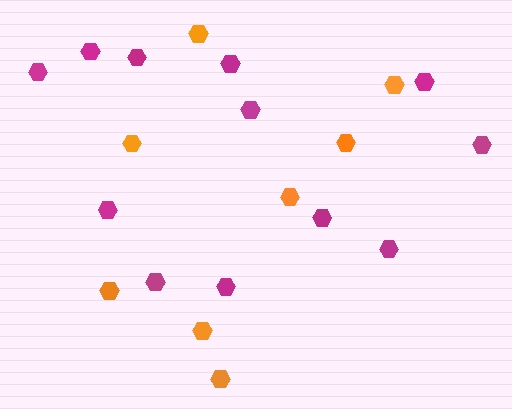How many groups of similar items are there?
There are 2 groups: one group of orange hexagons (8) and one group of magenta hexagons (12).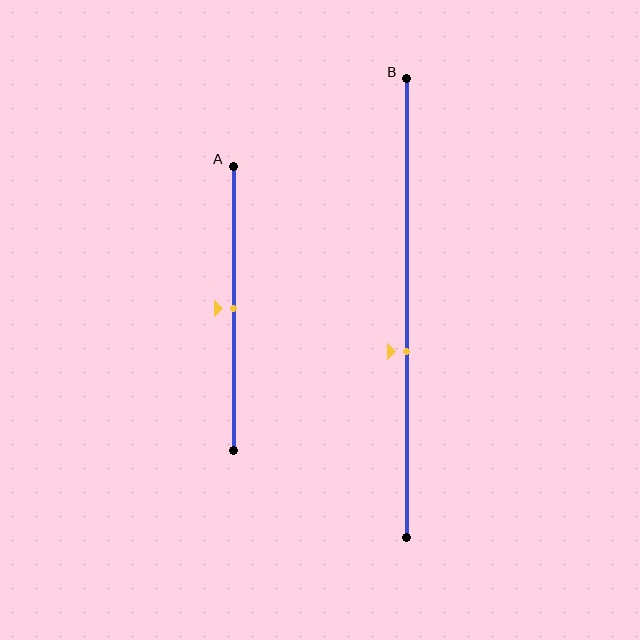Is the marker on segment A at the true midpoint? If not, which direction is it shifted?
Yes, the marker on segment A is at the true midpoint.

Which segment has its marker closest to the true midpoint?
Segment A has its marker closest to the true midpoint.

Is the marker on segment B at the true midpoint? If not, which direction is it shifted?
No, the marker on segment B is shifted downward by about 9% of the segment length.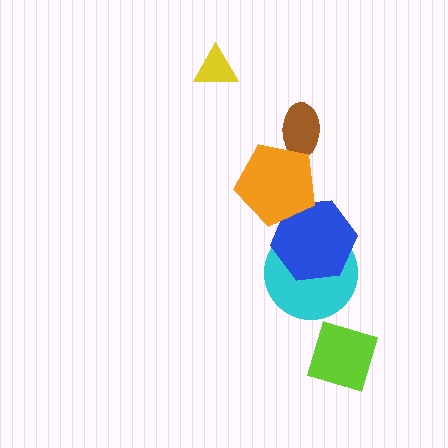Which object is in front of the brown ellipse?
The orange pentagon is in front of the brown ellipse.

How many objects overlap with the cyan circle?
1 object overlaps with the cyan circle.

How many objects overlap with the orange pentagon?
2 objects overlap with the orange pentagon.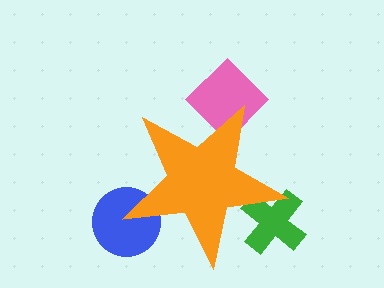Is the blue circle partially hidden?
Yes, the blue circle is partially hidden behind the orange star.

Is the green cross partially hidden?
Yes, the green cross is partially hidden behind the orange star.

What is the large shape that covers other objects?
An orange star.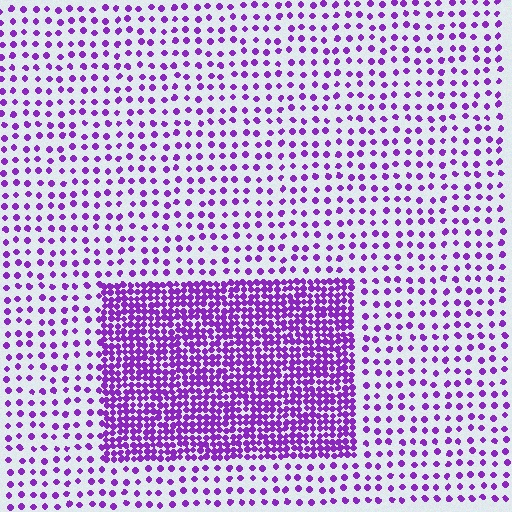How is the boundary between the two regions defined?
The boundary is defined by a change in element density (approximately 3.0x ratio). All elements are the same color, size, and shape.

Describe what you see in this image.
The image contains small purple elements arranged at two different densities. A rectangle-shaped region is visible where the elements are more densely packed than the surrounding area.